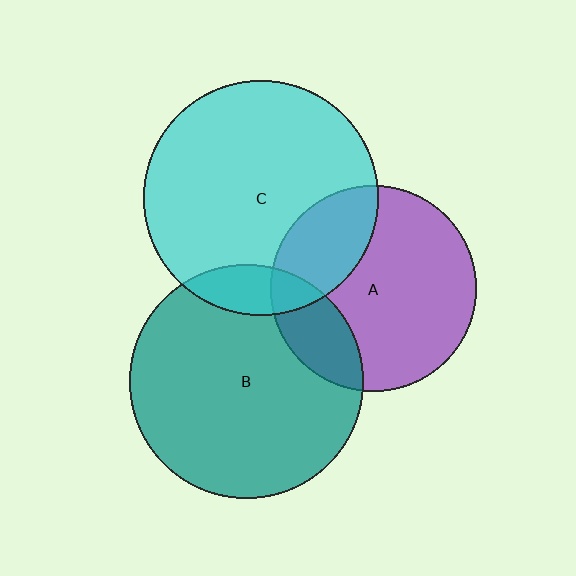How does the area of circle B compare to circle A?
Approximately 1.3 times.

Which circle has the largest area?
Circle C (cyan).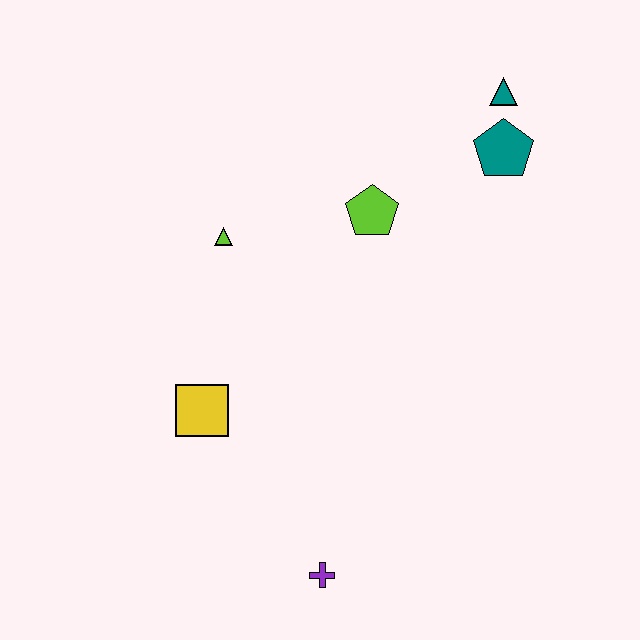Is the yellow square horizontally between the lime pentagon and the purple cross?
No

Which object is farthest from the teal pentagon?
The purple cross is farthest from the teal pentagon.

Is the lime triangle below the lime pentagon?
Yes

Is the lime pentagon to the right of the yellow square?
Yes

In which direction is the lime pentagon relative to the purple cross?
The lime pentagon is above the purple cross.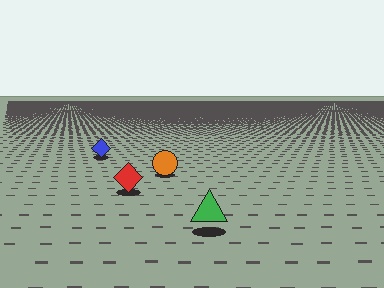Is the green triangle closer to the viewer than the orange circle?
Yes. The green triangle is closer — you can tell from the texture gradient: the ground texture is coarser near it.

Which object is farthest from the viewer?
The blue diamond is farthest from the viewer. It appears smaller and the ground texture around it is denser.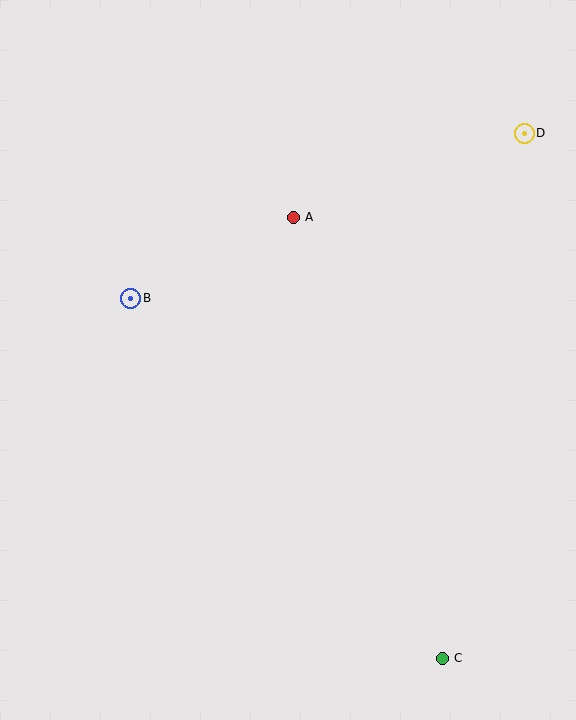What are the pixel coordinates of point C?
Point C is at (442, 658).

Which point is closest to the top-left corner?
Point B is closest to the top-left corner.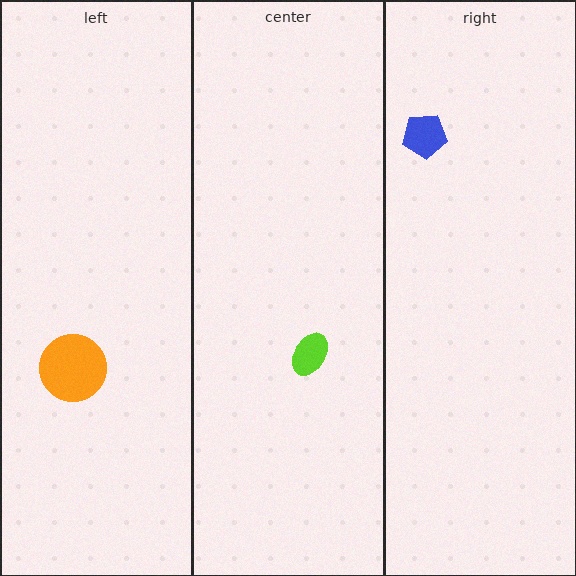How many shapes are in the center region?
1.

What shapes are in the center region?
The lime ellipse.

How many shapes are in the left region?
1.